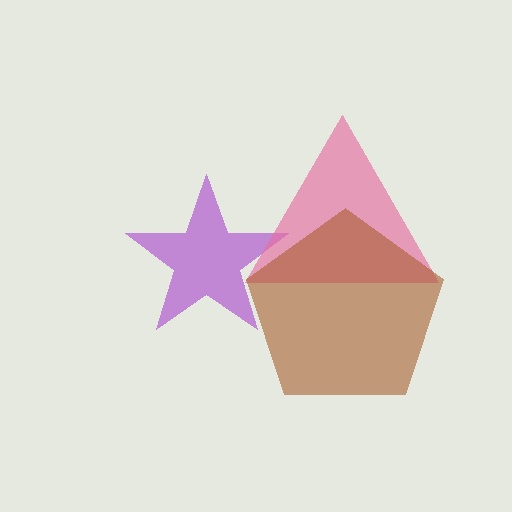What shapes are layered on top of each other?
The layered shapes are: a purple star, a pink triangle, a brown pentagon.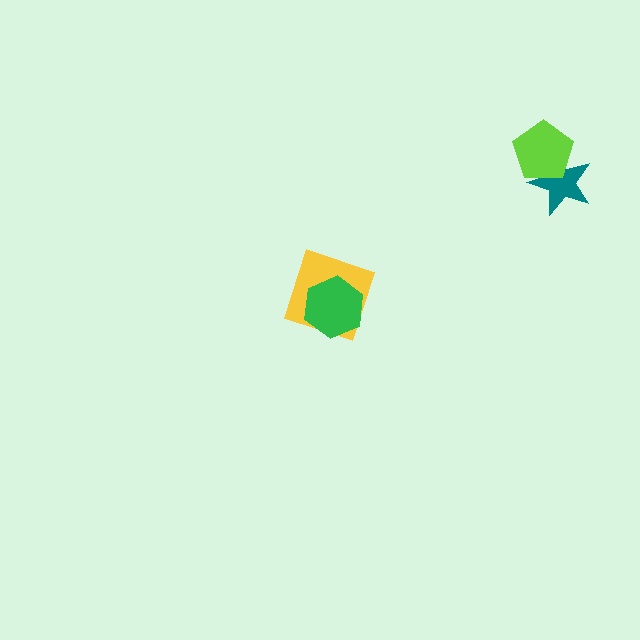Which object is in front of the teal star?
The lime pentagon is in front of the teal star.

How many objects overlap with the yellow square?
1 object overlaps with the yellow square.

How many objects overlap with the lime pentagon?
1 object overlaps with the lime pentagon.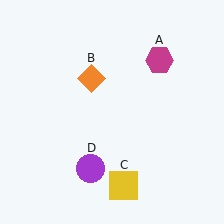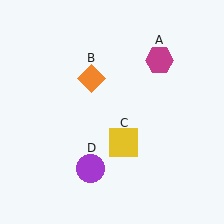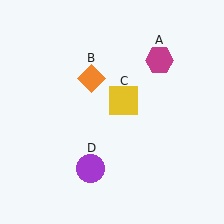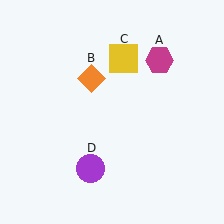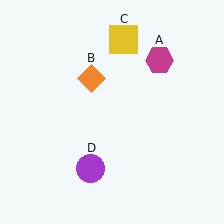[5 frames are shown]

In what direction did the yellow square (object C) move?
The yellow square (object C) moved up.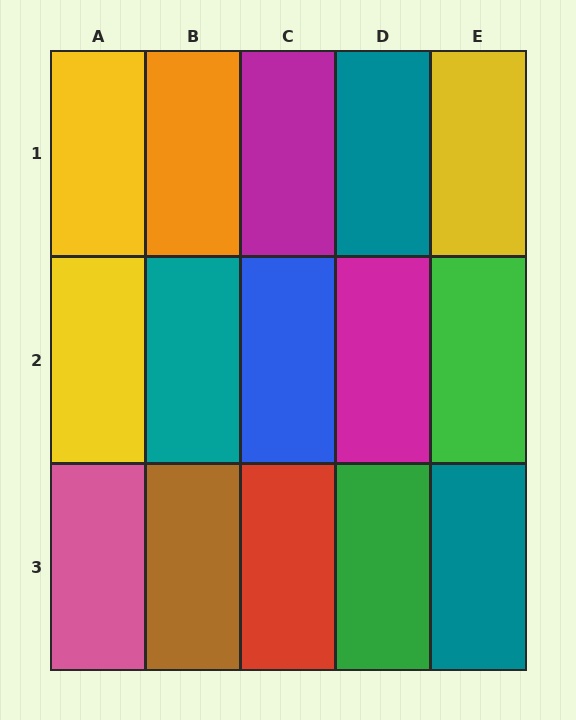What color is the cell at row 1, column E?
Yellow.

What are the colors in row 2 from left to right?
Yellow, teal, blue, magenta, green.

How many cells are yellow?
3 cells are yellow.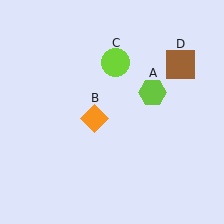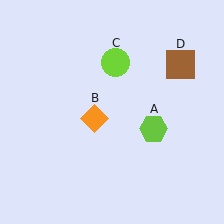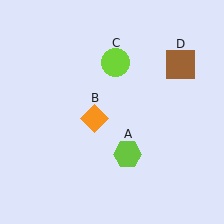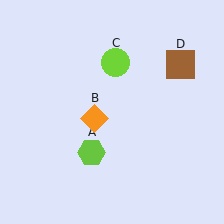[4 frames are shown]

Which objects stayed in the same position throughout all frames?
Orange diamond (object B) and lime circle (object C) and brown square (object D) remained stationary.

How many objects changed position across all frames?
1 object changed position: lime hexagon (object A).